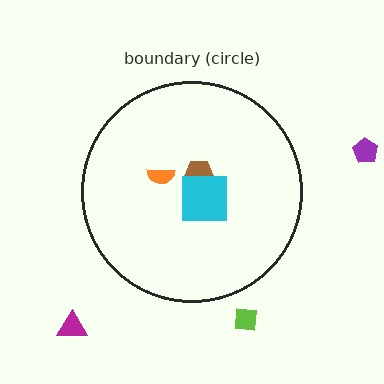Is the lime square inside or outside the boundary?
Outside.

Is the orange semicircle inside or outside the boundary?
Inside.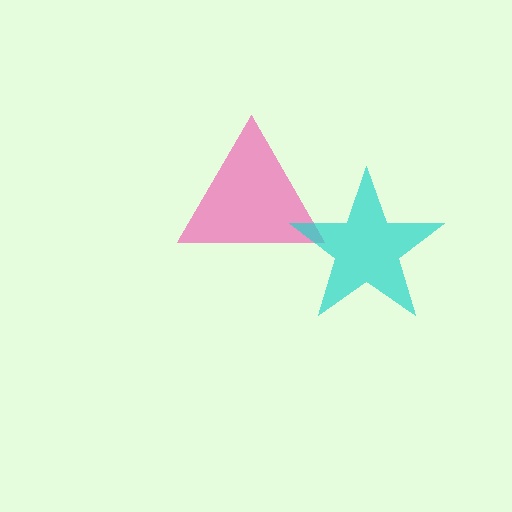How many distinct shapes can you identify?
There are 2 distinct shapes: a pink triangle, a cyan star.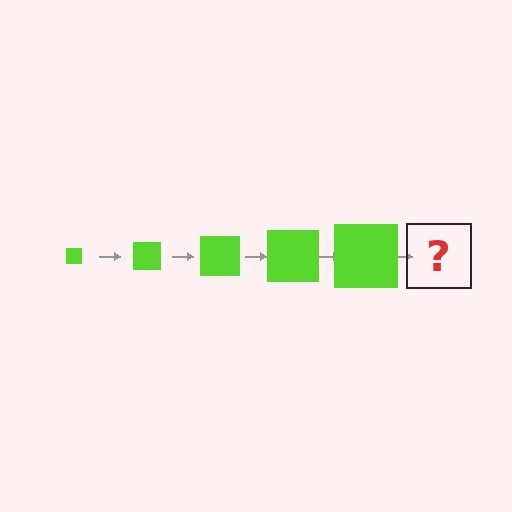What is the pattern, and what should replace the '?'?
The pattern is that the square gets progressively larger each step. The '?' should be a lime square, larger than the previous one.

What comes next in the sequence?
The next element should be a lime square, larger than the previous one.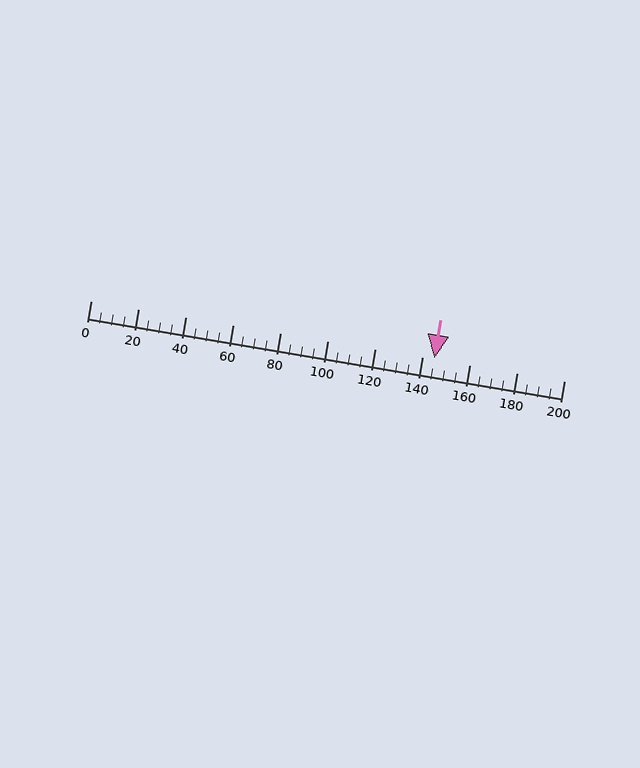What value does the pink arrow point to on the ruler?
The pink arrow points to approximately 145.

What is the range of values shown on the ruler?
The ruler shows values from 0 to 200.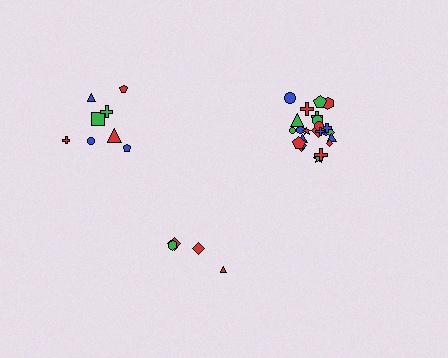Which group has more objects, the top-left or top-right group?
The top-right group.